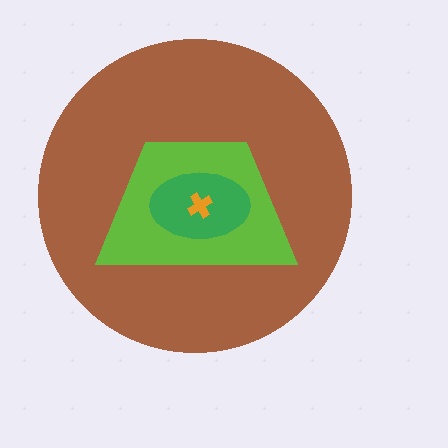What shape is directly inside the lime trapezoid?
The green ellipse.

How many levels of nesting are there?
4.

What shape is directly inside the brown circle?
The lime trapezoid.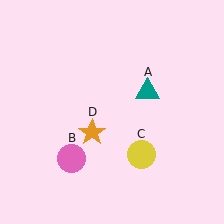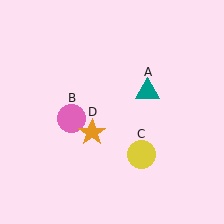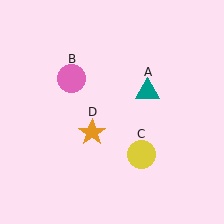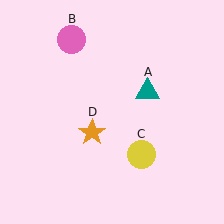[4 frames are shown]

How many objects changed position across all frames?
1 object changed position: pink circle (object B).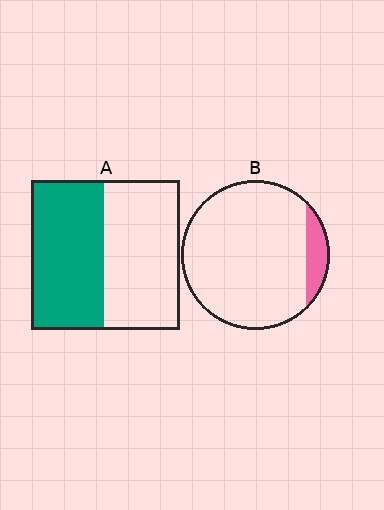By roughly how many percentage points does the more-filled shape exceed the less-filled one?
By roughly 40 percentage points (A over B).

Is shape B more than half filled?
No.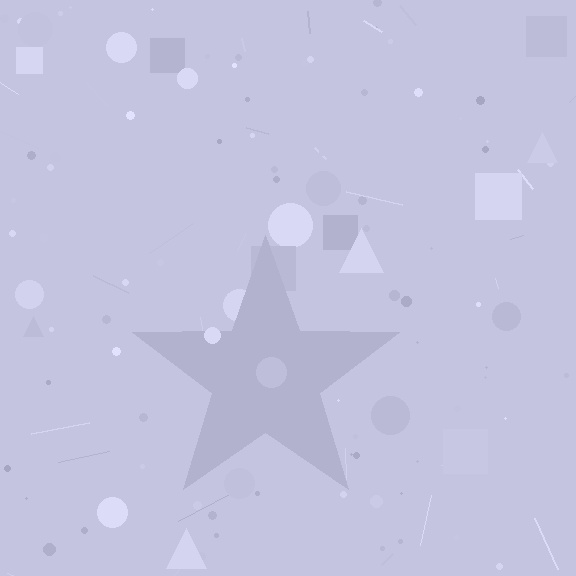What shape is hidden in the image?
A star is hidden in the image.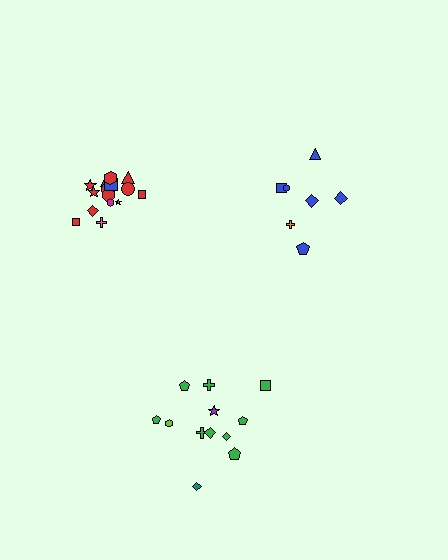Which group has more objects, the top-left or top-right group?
The top-left group.